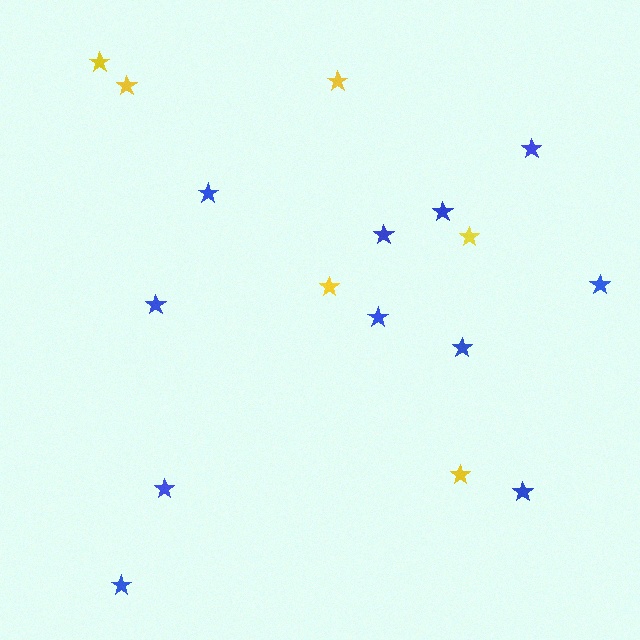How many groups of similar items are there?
There are 2 groups: one group of yellow stars (6) and one group of blue stars (11).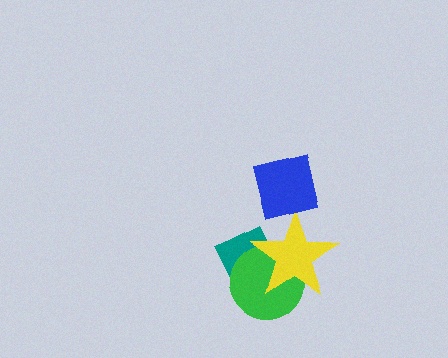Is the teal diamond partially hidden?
Yes, it is partially covered by another shape.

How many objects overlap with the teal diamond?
2 objects overlap with the teal diamond.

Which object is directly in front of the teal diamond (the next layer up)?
The green circle is directly in front of the teal diamond.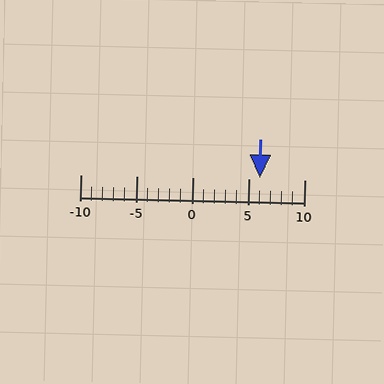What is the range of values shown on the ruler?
The ruler shows values from -10 to 10.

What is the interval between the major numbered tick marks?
The major tick marks are spaced 5 units apart.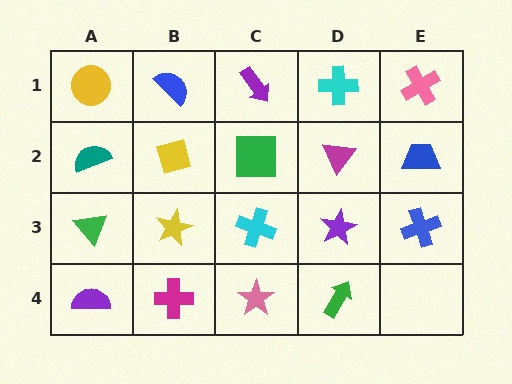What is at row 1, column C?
A purple arrow.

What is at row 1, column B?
A blue semicircle.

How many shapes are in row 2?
5 shapes.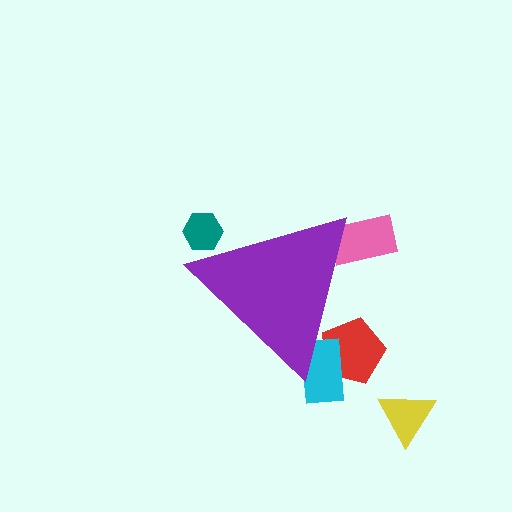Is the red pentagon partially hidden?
Yes, the red pentagon is partially hidden behind the purple triangle.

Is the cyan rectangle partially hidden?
Yes, the cyan rectangle is partially hidden behind the purple triangle.